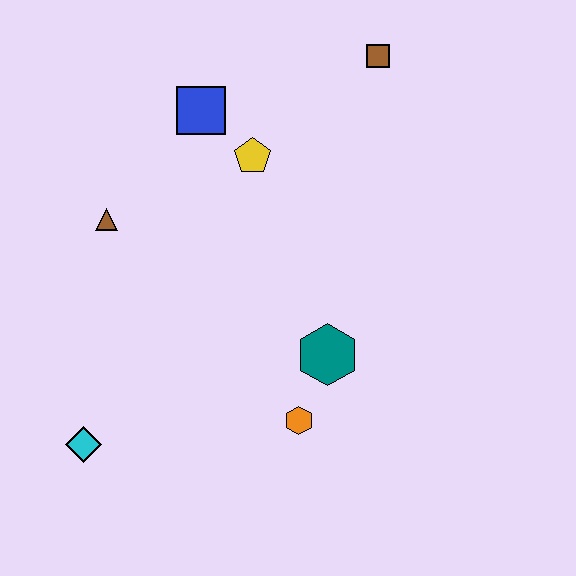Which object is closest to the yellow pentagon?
The blue square is closest to the yellow pentagon.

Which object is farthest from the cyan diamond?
The brown square is farthest from the cyan diamond.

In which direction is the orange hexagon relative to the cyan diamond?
The orange hexagon is to the right of the cyan diamond.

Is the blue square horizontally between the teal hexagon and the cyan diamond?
Yes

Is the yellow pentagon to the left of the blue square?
No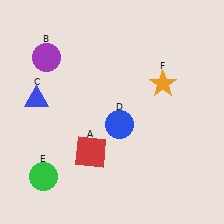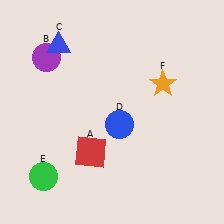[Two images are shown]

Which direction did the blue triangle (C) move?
The blue triangle (C) moved up.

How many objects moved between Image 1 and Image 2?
1 object moved between the two images.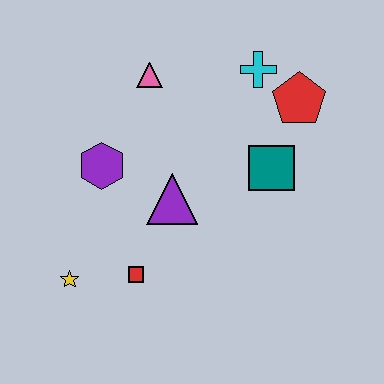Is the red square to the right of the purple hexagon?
Yes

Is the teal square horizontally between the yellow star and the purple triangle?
No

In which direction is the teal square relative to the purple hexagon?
The teal square is to the right of the purple hexagon.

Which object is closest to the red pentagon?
The cyan cross is closest to the red pentagon.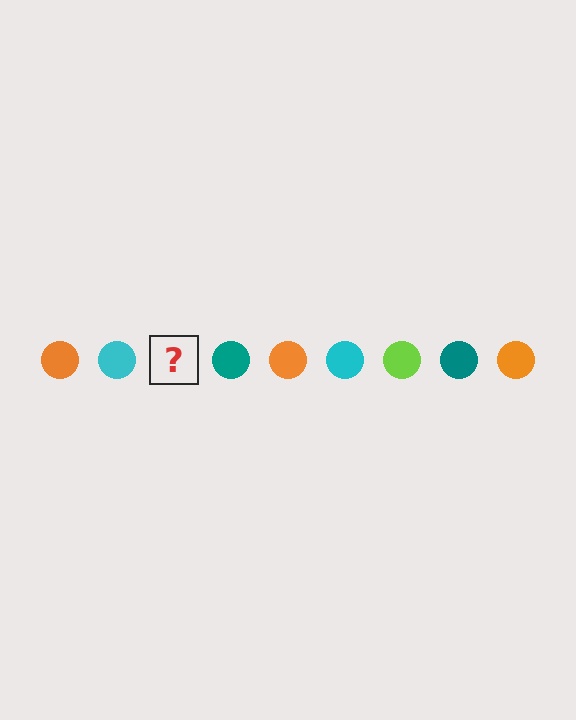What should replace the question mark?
The question mark should be replaced with a lime circle.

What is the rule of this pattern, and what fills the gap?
The rule is that the pattern cycles through orange, cyan, lime, teal circles. The gap should be filled with a lime circle.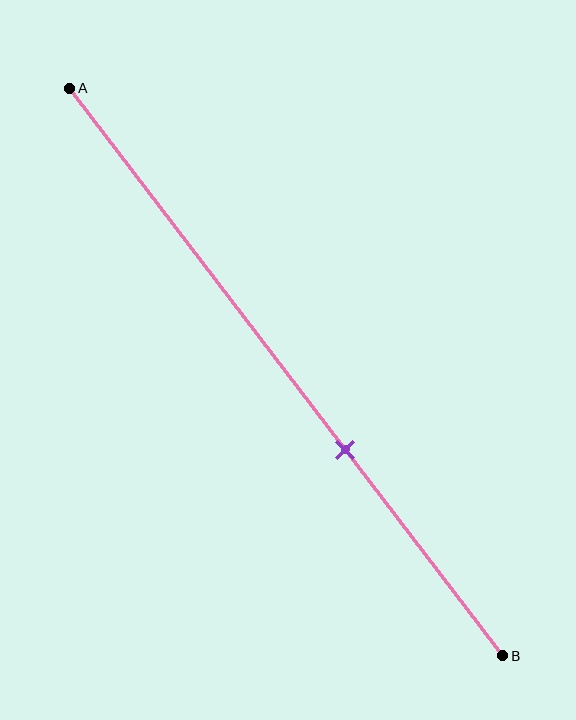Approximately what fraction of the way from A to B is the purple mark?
The purple mark is approximately 65% of the way from A to B.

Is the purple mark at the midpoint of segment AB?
No, the mark is at about 65% from A, not at the 50% midpoint.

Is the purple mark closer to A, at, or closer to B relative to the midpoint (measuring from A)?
The purple mark is closer to point B than the midpoint of segment AB.